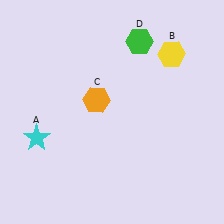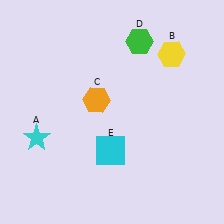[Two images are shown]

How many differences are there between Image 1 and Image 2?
There is 1 difference between the two images.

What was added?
A cyan square (E) was added in Image 2.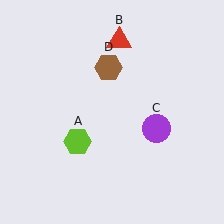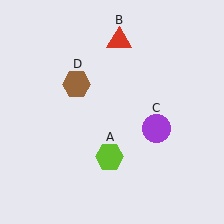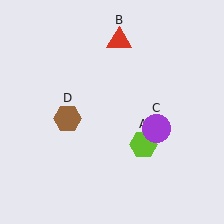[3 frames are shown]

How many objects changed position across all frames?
2 objects changed position: lime hexagon (object A), brown hexagon (object D).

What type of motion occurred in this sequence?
The lime hexagon (object A), brown hexagon (object D) rotated counterclockwise around the center of the scene.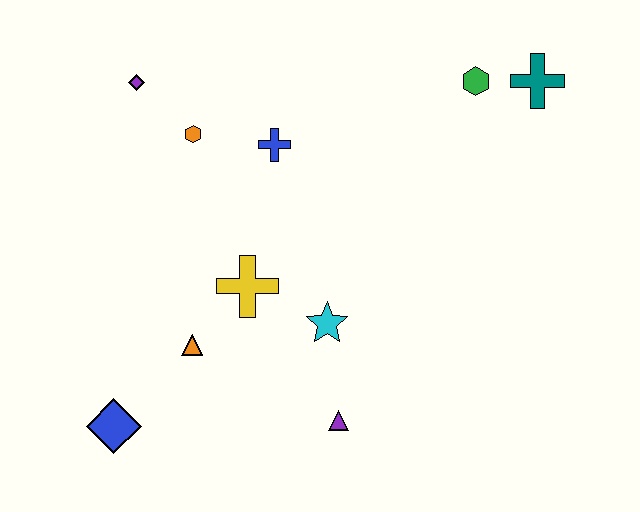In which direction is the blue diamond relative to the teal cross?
The blue diamond is to the left of the teal cross.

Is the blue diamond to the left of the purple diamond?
Yes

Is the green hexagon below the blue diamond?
No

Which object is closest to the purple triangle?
The cyan star is closest to the purple triangle.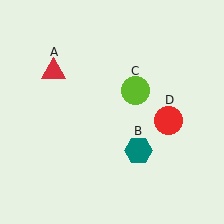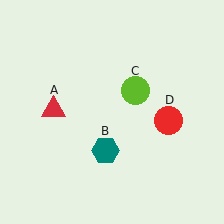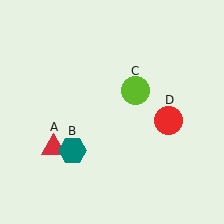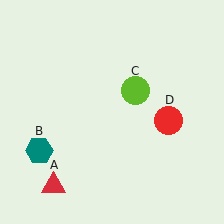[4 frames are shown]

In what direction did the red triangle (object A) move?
The red triangle (object A) moved down.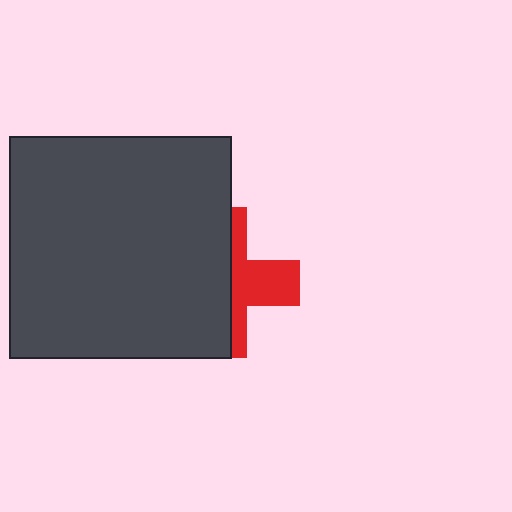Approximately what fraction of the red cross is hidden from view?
Roughly 59% of the red cross is hidden behind the dark gray square.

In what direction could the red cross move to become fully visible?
The red cross could move right. That would shift it out from behind the dark gray square entirely.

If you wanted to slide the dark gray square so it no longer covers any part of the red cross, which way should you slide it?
Slide it left — that is the most direct way to separate the two shapes.